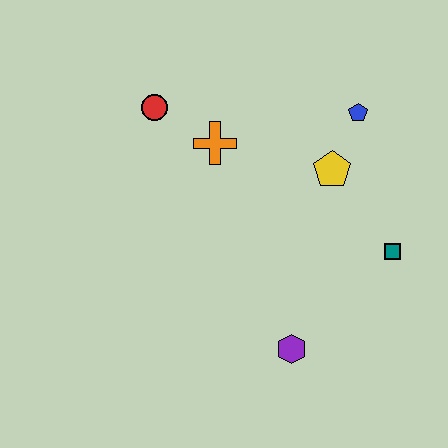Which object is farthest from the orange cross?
The purple hexagon is farthest from the orange cross.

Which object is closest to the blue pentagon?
The yellow pentagon is closest to the blue pentagon.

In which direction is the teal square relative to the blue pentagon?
The teal square is below the blue pentagon.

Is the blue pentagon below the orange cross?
No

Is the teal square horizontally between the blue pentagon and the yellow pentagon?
No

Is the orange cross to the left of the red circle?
No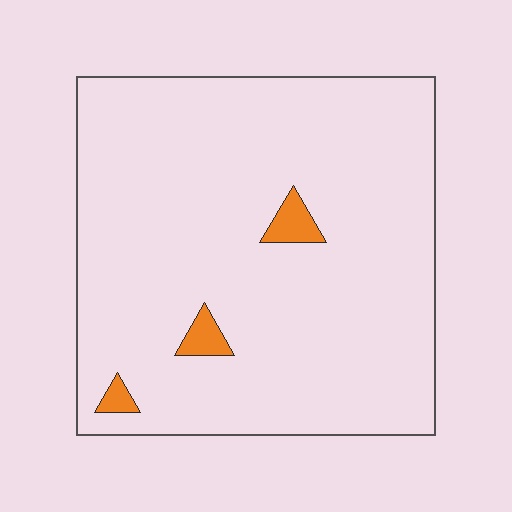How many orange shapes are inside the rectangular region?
3.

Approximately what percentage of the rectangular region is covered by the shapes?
Approximately 5%.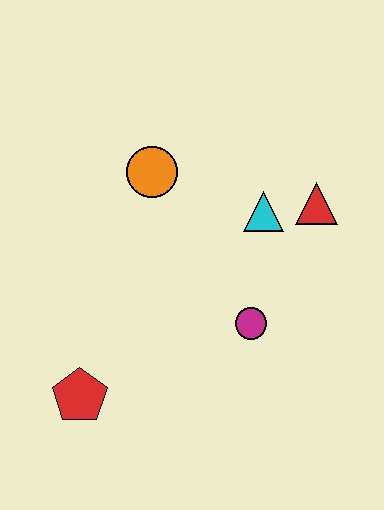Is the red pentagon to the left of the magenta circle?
Yes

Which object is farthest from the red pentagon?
The red triangle is farthest from the red pentagon.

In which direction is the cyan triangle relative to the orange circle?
The cyan triangle is to the right of the orange circle.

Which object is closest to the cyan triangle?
The red triangle is closest to the cyan triangle.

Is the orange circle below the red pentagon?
No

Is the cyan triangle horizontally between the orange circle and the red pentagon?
No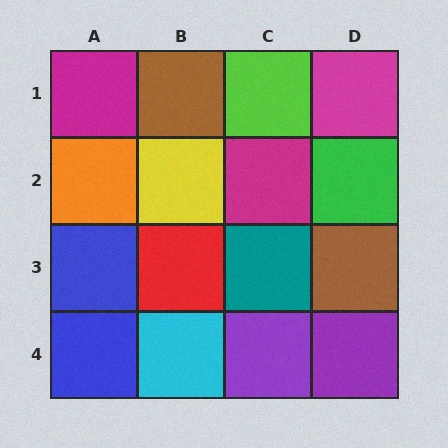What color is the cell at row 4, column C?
Purple.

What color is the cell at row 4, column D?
Purple.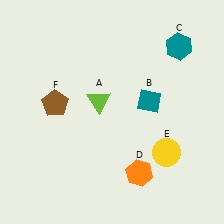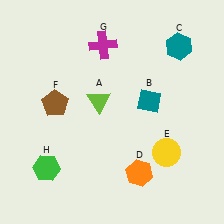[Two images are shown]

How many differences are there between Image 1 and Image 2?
There are 2 differences between the two images.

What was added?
A magenta cross (G), a green hexagon (H) were added in Image 2.